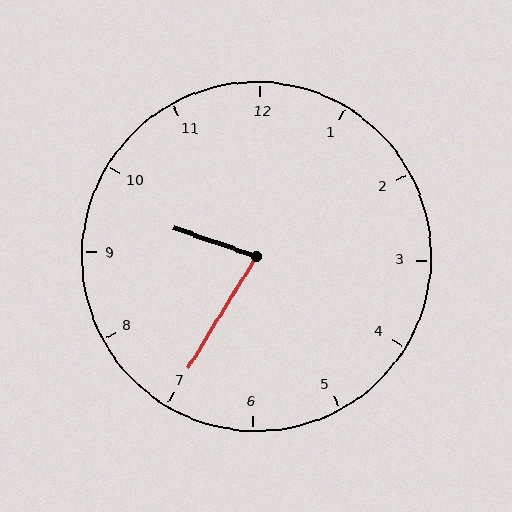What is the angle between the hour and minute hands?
Approximately 78 degrees.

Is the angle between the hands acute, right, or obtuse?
It is acute.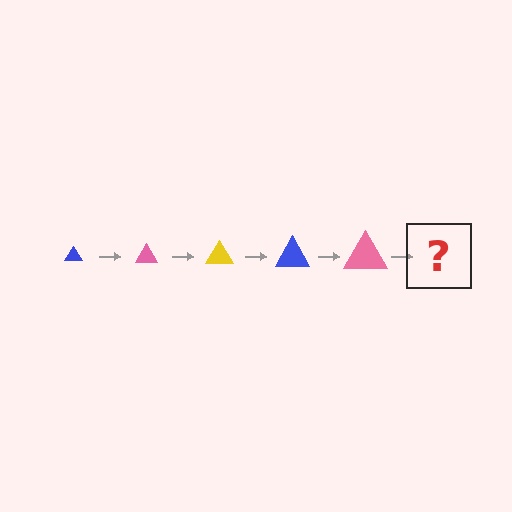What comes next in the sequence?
The next element should be a yellow triangle, larger than the previous one.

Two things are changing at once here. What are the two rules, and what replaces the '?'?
The two rules are that the triangle grows larger each step and the color cycles through blue, pink, and yellow. The '?' should be a yellow triangle, larger than the previous one.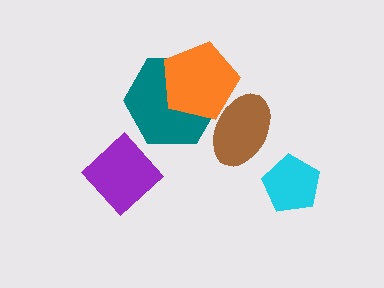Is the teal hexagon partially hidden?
Yes, it is partially covered by another shape.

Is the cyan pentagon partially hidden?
No, no other shape covers it.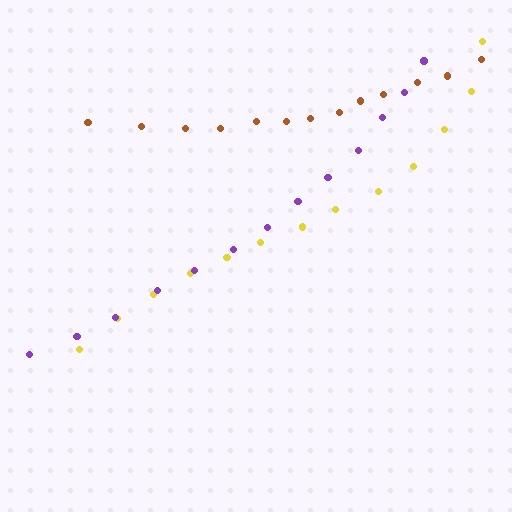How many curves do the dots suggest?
There are 3 distinct paths.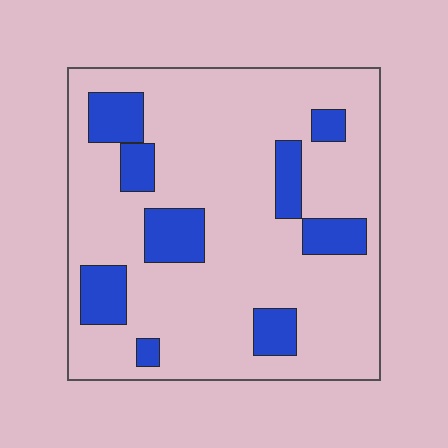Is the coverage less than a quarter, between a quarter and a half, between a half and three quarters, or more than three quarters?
Less than a quarter.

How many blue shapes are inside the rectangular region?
9.